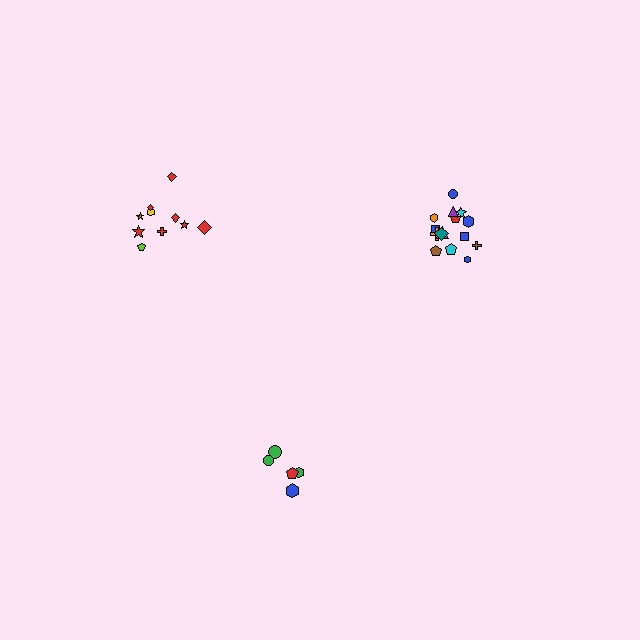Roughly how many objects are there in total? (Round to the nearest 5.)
Roughly 30 objects in total.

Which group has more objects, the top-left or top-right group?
The top-right group.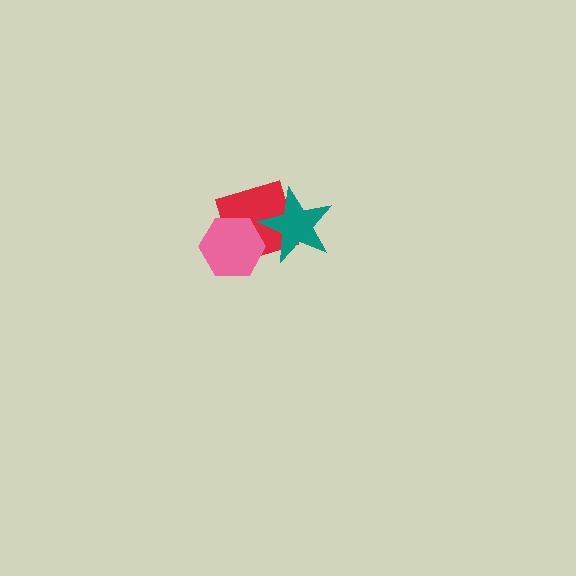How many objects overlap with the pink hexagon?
1 object overlaps with the pink hexagon.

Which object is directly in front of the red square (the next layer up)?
The teal star is directly in front of the red square.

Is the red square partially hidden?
Yes, it is partially covered by another shape.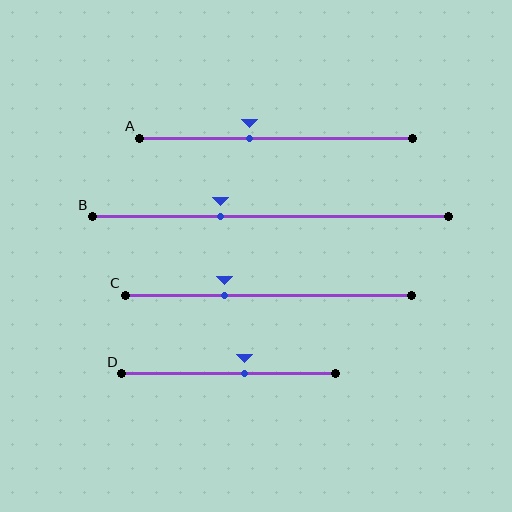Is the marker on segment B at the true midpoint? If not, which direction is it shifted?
No, the marker on segment B is shifted to the left by about 14% of the segment length.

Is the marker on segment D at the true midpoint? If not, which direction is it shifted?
No, the marker on segment D is shifted to the right by about 8% of the segment length.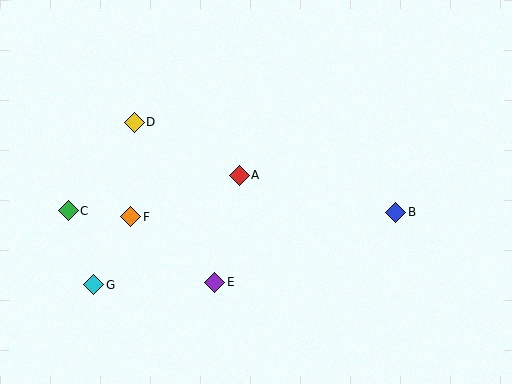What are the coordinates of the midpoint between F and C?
The midpoint between F and C is at (100, 214).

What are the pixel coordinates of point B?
Point B is at (396, 212).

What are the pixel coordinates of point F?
Point F is at (131, 217).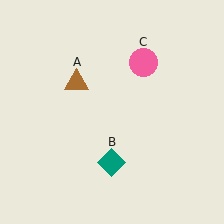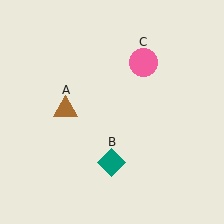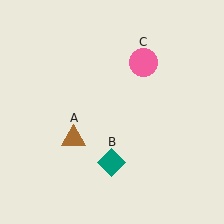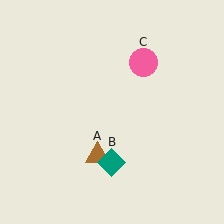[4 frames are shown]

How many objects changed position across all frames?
1 object changed position: brown triangle (object A).